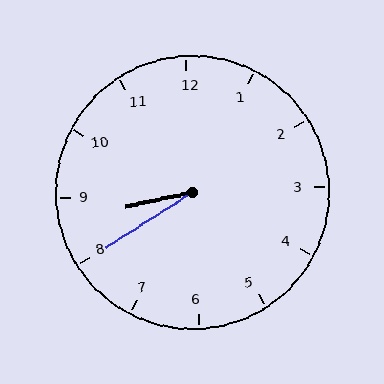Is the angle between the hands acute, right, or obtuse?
It is acute.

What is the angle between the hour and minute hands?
Approximately 20 degrees.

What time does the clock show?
8:40.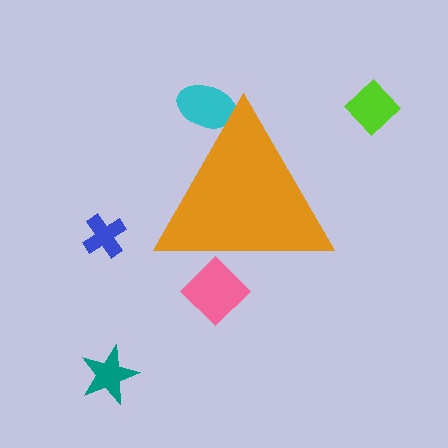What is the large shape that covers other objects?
An orange triangle.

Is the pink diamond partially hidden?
Yes, the pink diamond is partially hidden behind the orange triangle.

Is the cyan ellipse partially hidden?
Yes, the cyan ellipse is partially hidden behind the orange triangle.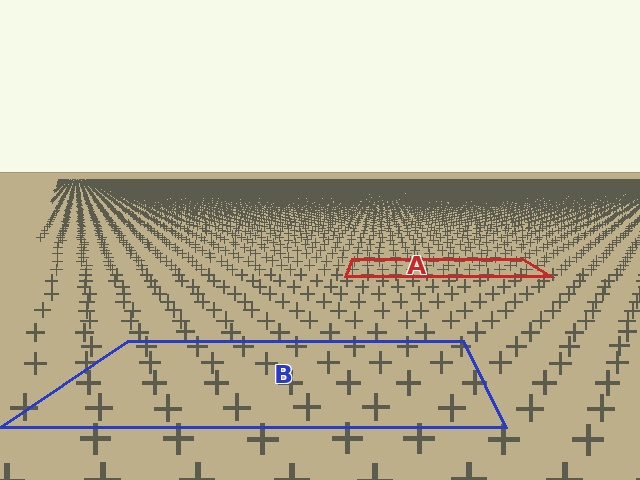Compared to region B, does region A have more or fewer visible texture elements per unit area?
Region A has more texture elements per unit area — they are packed more densely because it is farther away.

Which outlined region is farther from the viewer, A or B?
Region A is farther from the viewer — the texture elements inside it appear smaller and more densely packed.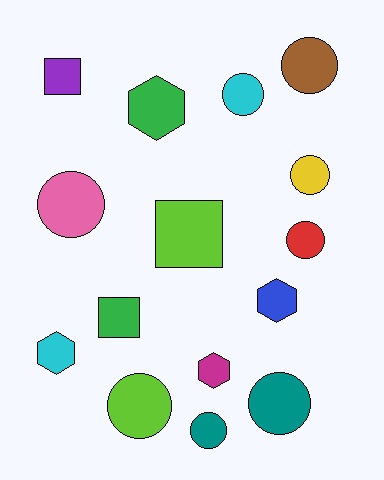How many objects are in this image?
There are 15 objects.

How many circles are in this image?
There are 8 circles.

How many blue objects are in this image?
There is 1 blue object.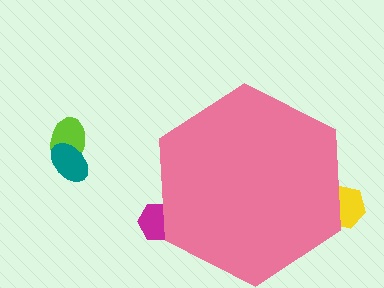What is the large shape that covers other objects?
A pink hexagon.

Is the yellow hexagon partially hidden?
Yes, the yellow hexagon is partially hidden behind the pink hexagon.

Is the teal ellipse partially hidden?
No, the teal ellipse is fully visible.